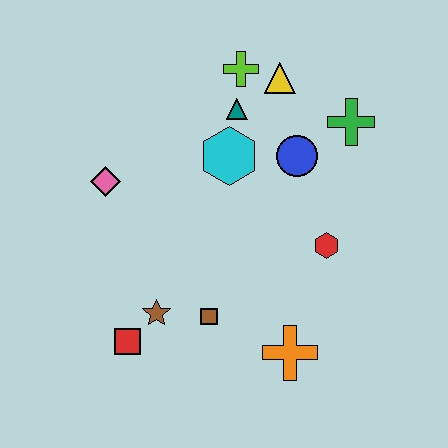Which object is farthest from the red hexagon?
The pink diamond is farthest from the red hexagon.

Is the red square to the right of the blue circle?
No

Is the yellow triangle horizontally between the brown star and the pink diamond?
No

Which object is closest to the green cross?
The blue circle is closest to the green cross.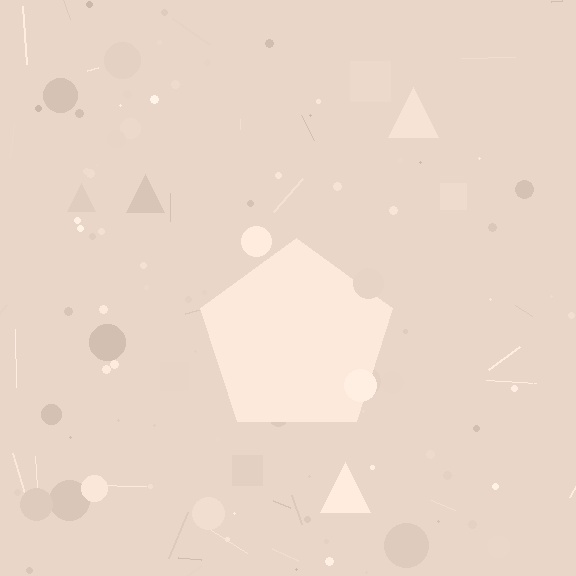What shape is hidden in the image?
A pentagon is hidden in the image.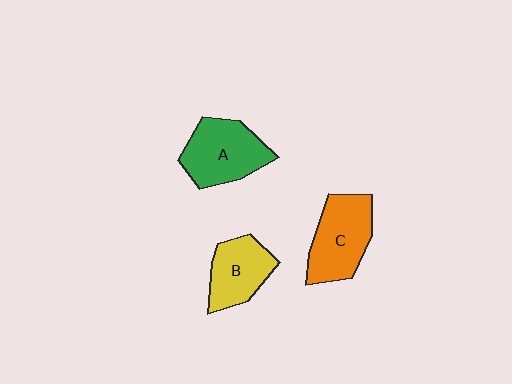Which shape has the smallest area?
Shape B (yellow).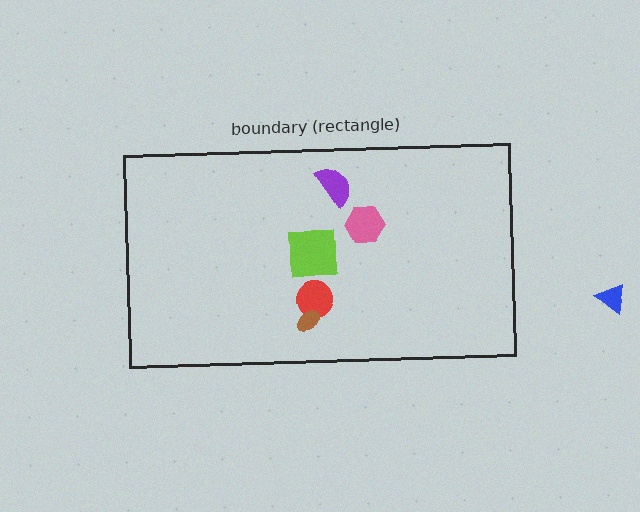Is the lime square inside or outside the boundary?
Inside.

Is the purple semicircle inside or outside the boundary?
Inside.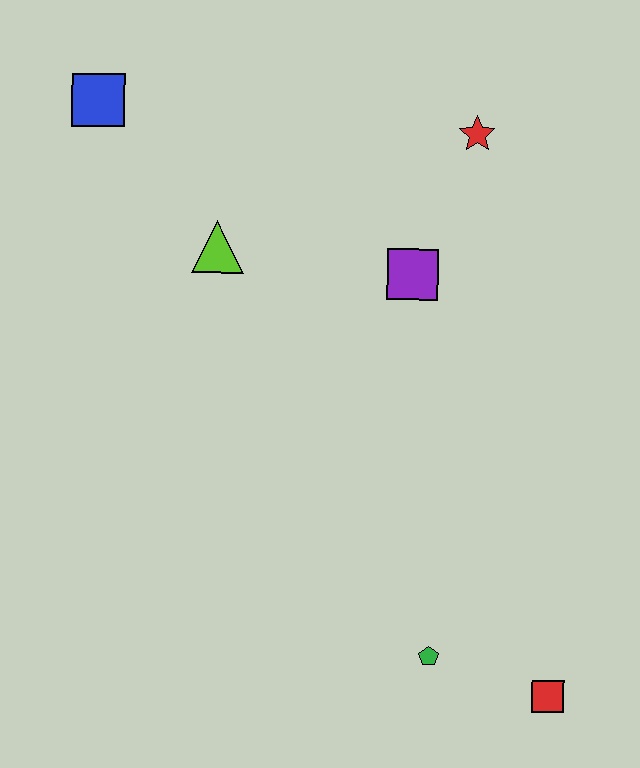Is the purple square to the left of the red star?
Yes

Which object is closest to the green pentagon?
The red square is closest to the green pentagon.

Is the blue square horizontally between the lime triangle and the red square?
No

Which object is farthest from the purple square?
The red square is farthest from the purple square.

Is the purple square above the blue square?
No